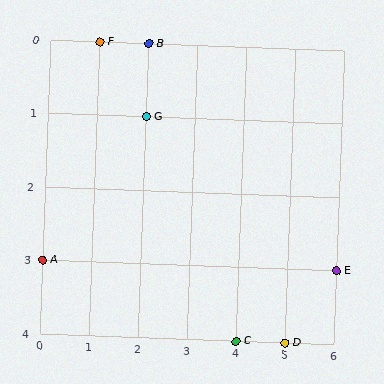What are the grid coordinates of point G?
Point G is at grid coordinates (2, 1).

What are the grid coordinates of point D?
Point D is at grid coordinates (5, 4).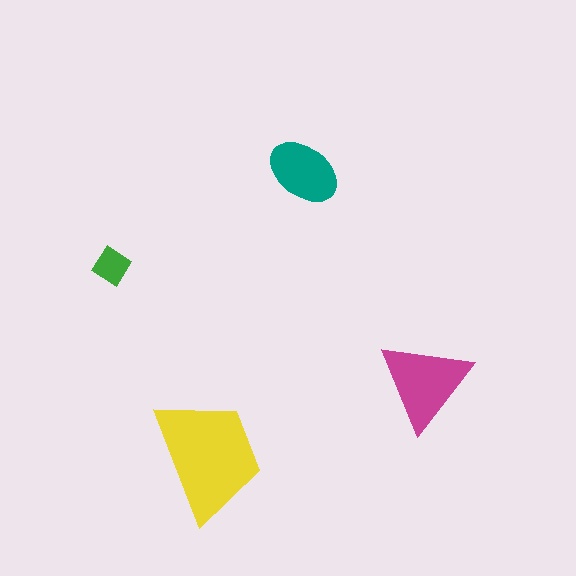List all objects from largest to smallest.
The yellow trapezoid, the magenta triangle, the teal ellipse, the green diamond.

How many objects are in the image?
There are 4 objects in the image.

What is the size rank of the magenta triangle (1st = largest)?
2nd.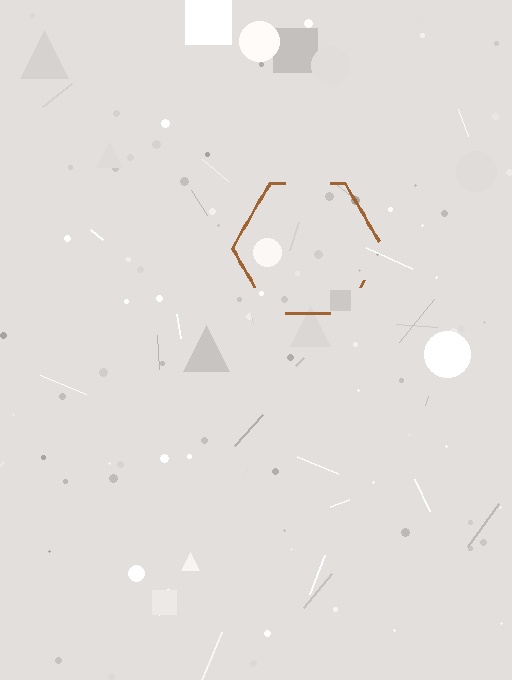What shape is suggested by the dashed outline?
The dashed outline suggests a hexagon.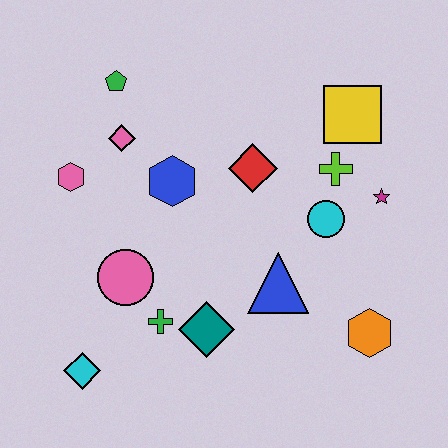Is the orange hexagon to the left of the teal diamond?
No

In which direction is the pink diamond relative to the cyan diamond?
The pink diamond is above the cyan diamond.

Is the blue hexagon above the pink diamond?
No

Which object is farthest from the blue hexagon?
The orange hexagon is farthest from the blue hexagon.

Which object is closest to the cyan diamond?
The green cross is closest to the cyan diamond.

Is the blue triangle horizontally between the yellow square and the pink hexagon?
Yes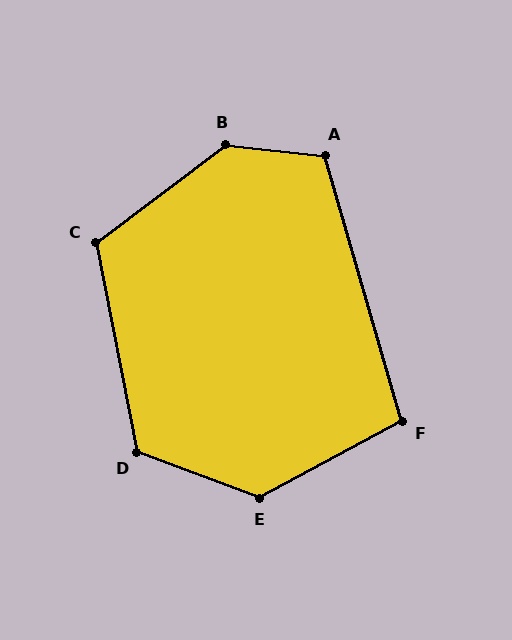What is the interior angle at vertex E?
Approximately 131 degrees (obtuse).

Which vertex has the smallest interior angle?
F, at approximately 102 degrees.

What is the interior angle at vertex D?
Approximately 122 degrees (obtuse).